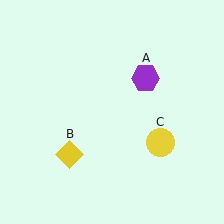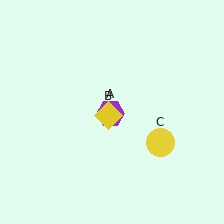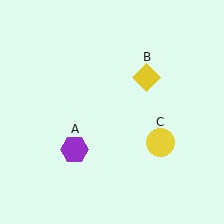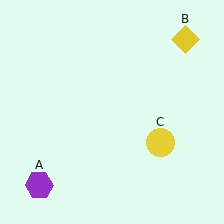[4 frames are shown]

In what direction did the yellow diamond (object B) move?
The yellow diamond (object B) moved up and to the right.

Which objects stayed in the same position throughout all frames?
Yellow circle (object C) remained stationary.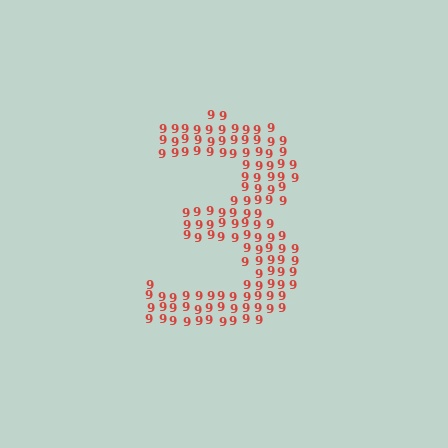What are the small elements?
The small elements are digit 9's.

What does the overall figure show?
The overall figure shows the digit 3.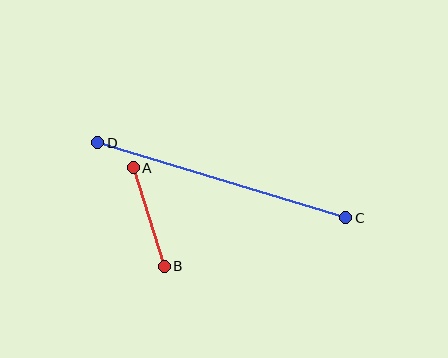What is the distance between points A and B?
The distance is approximately 103 pixels.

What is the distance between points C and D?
The distance is approximately 259 pixels.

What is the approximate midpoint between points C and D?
The midpoint is at approximately (222, 180) pixels.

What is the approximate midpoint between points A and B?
The midpoint is at approximately (149, 217) pixels.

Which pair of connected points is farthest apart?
Points C and D are farthest apart.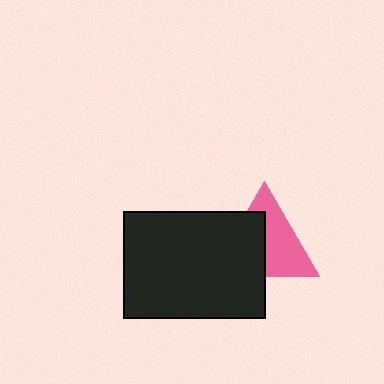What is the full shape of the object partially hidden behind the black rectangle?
The partially hidden object is a pink triangle.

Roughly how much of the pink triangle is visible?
About half of it is visible (roughly 54%).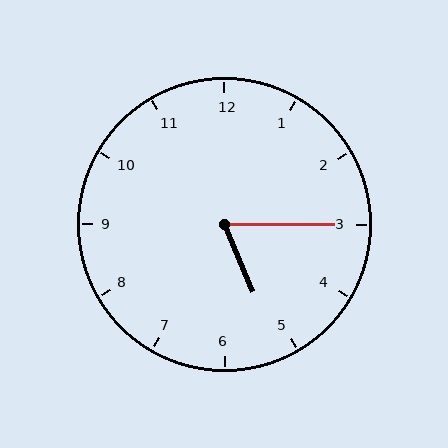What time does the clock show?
5:15.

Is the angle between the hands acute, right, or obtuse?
It is acute.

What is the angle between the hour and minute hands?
Approximately 68 degrees.